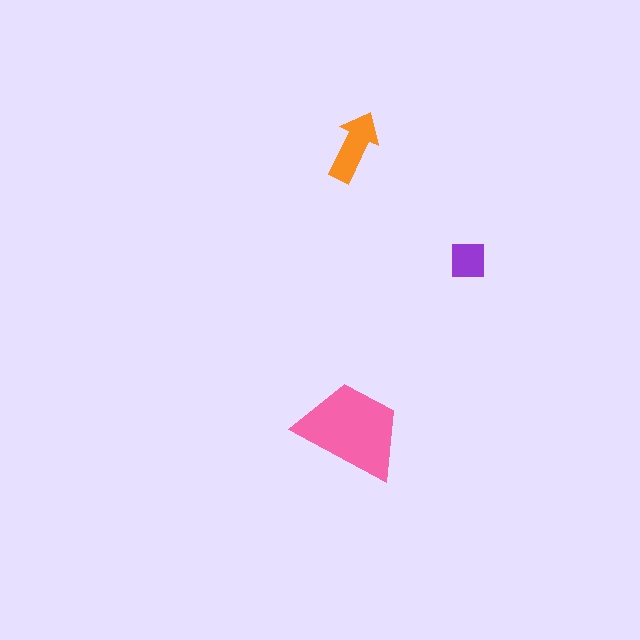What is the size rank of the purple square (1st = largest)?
3rd.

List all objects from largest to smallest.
The pink trapezoid, the orange arrow, the purple square.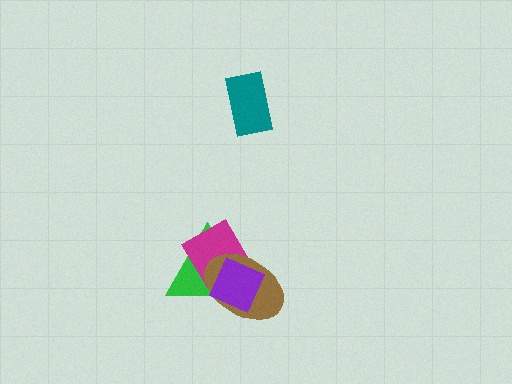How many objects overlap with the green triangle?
3 objects overlap with the green triangle.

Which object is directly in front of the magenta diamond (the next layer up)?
The brown ellipse is directly in front of the magenta diamond.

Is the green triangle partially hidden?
Yes, it is partially covered by another shape.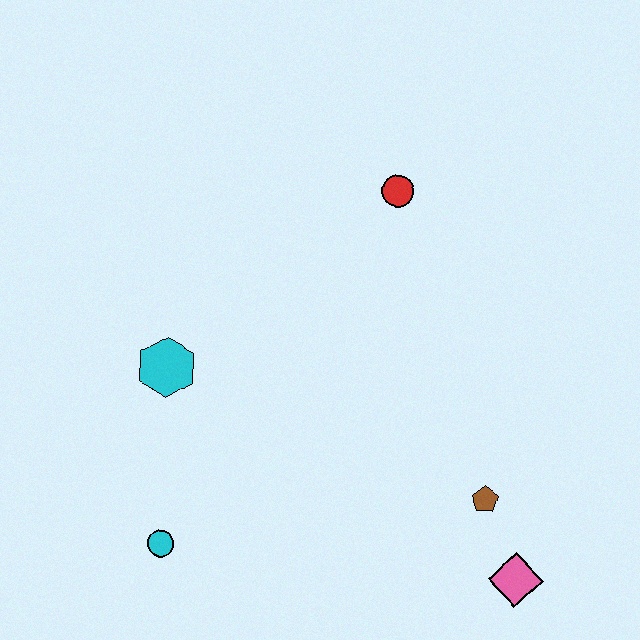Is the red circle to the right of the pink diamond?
No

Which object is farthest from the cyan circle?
The red circle is farthest from the cyan circle.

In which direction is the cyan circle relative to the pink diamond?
The cyan circle is to the left of the pink diamond.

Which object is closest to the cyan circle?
The cyan hexagon is closest to the cyan circle.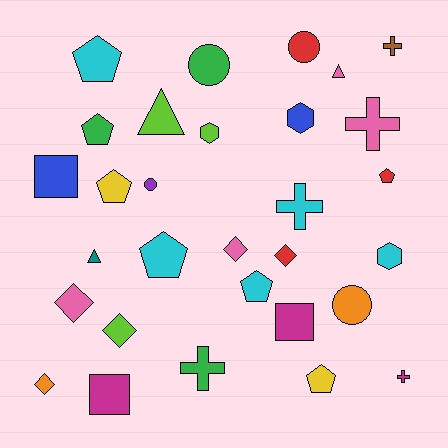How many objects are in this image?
There are 30 objects.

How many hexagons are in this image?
There are 3 hexagons.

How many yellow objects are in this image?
There are 2 yellow objects.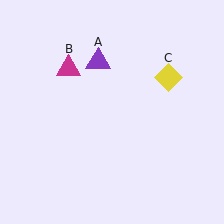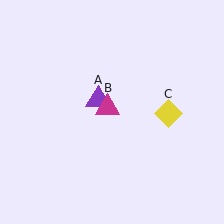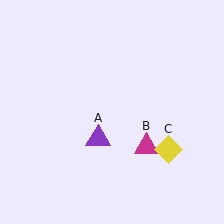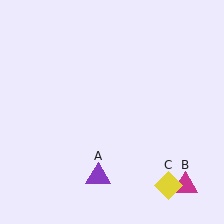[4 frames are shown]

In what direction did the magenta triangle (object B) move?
The magenta triangle (object B) moved down and to the right.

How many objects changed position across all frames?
3 objects changed position: purple triangle (object A), magenta triangle (object B), yellow diamond (object C).